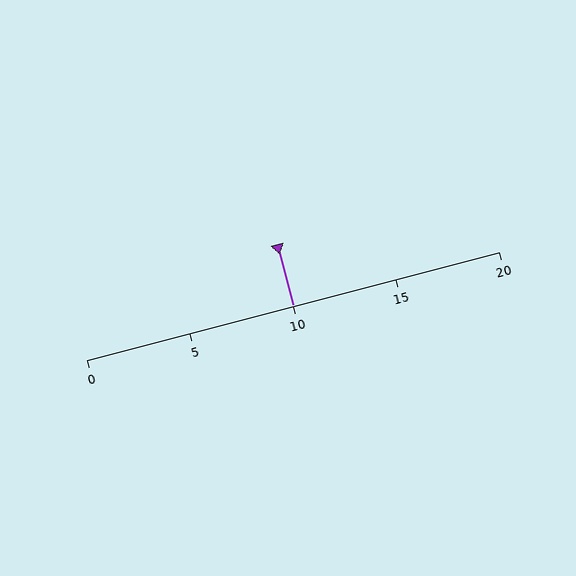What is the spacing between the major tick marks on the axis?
The major ticks are spaced 5 apart.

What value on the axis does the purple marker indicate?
The marker indicates approximately 10.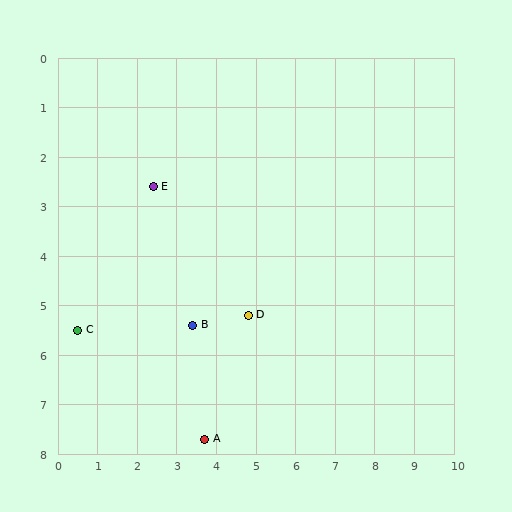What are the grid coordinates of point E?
Point E is at approximately (2.4, 2.6).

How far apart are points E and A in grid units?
Points E and A are about 5.3 grid units apart.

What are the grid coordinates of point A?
Point A is at approximately (3.7, 7.7).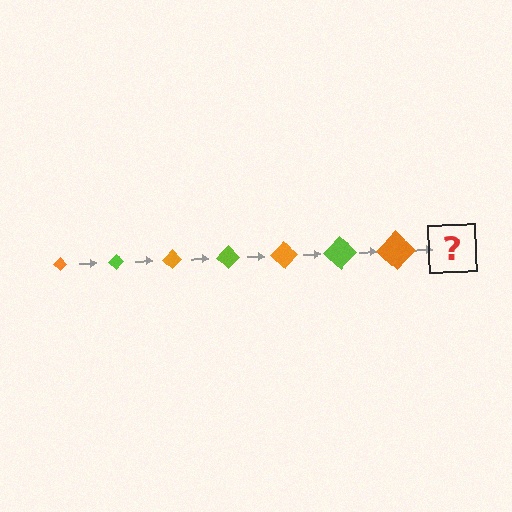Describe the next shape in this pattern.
It should be a lime diamond, larger than the previous one.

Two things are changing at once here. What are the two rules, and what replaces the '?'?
The two rules are that the diamond grows larger each step and the color cycles through orange and lime. The '?' should be a lime diamond, larger than the previous one.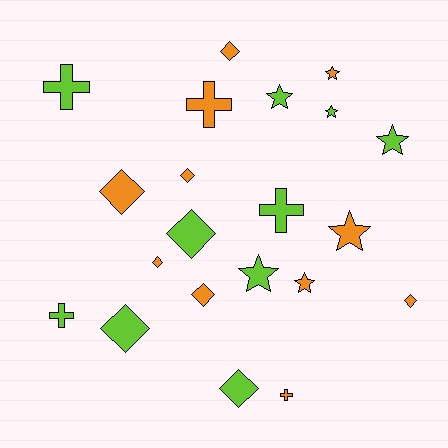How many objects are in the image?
There are 21 objects.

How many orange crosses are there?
There are 2 orange crosses.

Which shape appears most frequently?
Diamond, with 9 objects.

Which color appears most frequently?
Orange, with 11 objects.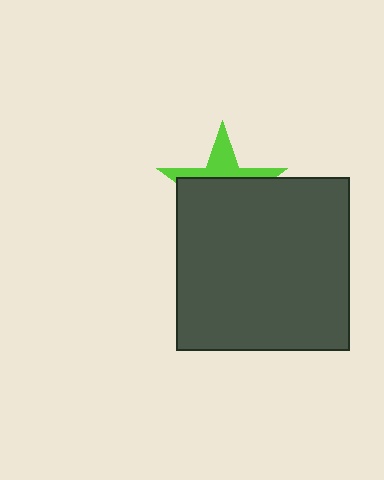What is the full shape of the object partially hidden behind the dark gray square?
The partially hidden object is a lime star.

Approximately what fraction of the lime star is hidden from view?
Roughly 64% of the lime star is hidden behind the dark gray square.